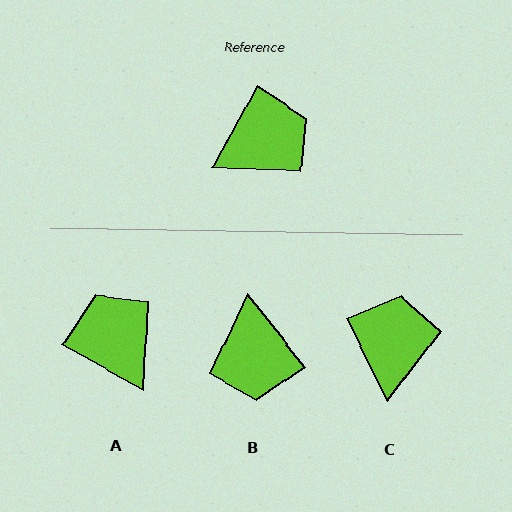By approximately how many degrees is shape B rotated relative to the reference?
Approximately 113 degrees clockwise.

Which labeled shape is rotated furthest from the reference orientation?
B, about 113 degrees away.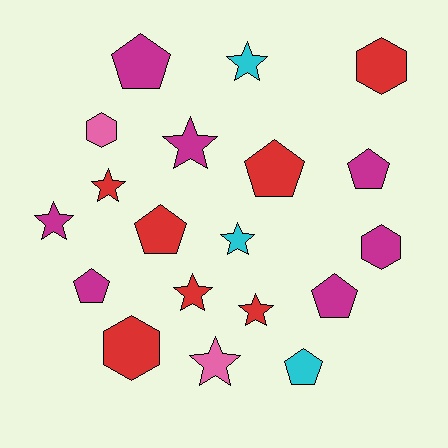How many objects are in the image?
There are 19 objects.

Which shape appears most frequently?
Star, with 8 objects.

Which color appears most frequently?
Red, with 7 objects.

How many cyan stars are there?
There are 2 cyan stars.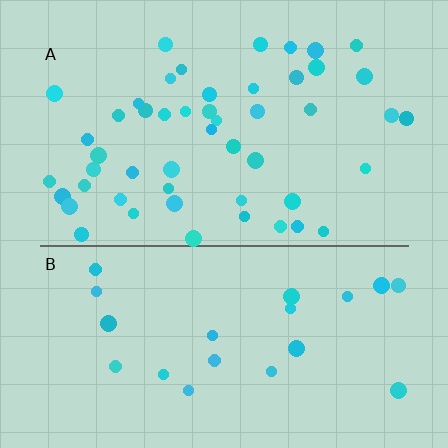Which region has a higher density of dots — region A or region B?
A (the top).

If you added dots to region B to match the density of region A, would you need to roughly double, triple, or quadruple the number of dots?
Approximately double.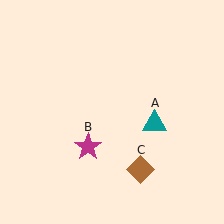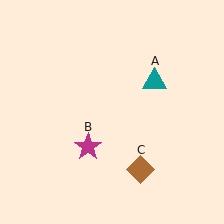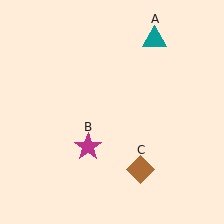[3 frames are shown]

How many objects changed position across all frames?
1 object changed position: teal triangle (object A).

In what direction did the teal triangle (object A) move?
The teal triangle (object A) moved up.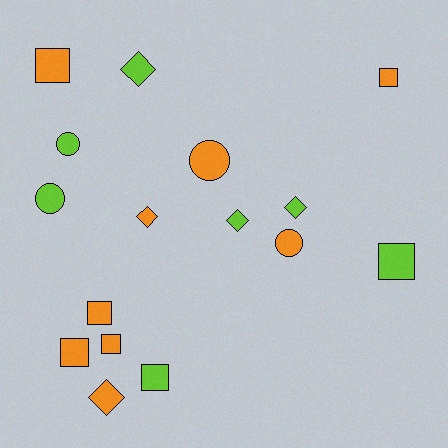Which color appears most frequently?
Orange, with 9 objects.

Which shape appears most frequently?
Square, with 7 objects.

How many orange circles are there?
There are 2 orange circles.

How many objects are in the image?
There are 16 objects.